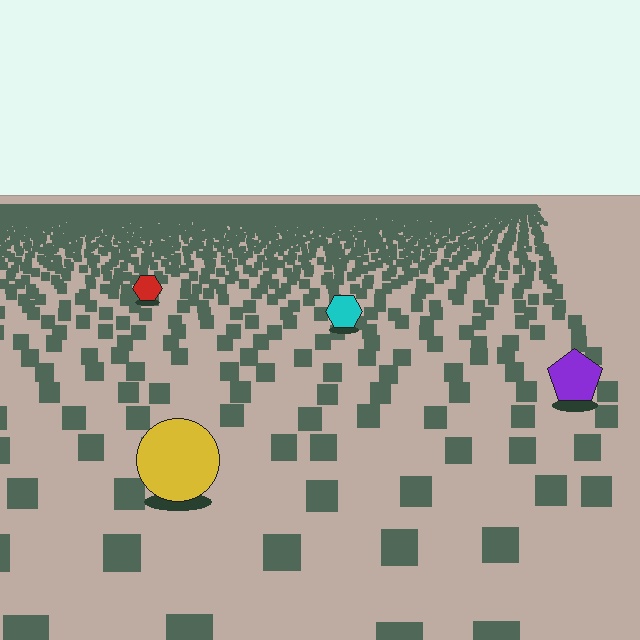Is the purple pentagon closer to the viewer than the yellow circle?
No. The yellow circle is closer — you can tell from the texture gradient: the ground texture is coarser near it.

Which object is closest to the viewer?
The yellow circle is closest. The texture marks near it are larger and more spread out.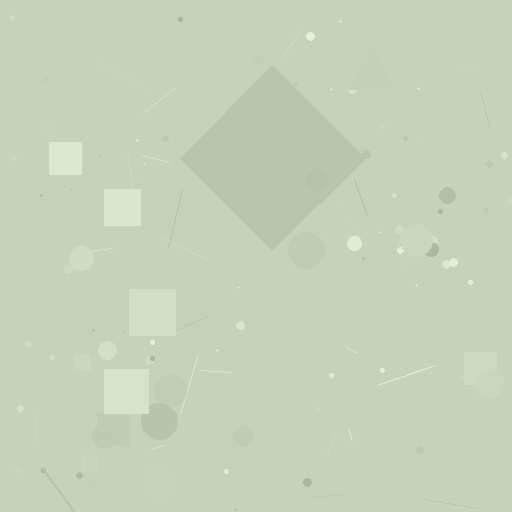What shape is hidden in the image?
A diamond is hidden in the image.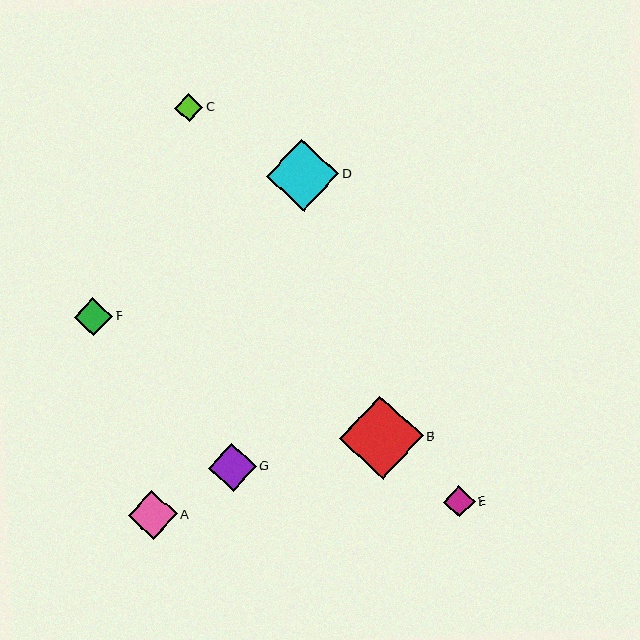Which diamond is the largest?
Diamond B is the largest with a size of approximately 84 pixels.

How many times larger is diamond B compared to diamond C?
Diamond B is approximately 3.0 times the size of diamond C.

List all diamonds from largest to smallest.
From largest to smallest: B, D, A, G, F, E, C.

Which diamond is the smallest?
Diamond C is the smallest with a size of approximately 28 pixels.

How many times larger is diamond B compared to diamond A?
Diamond B is approximately 1.7 times the size of diamond A.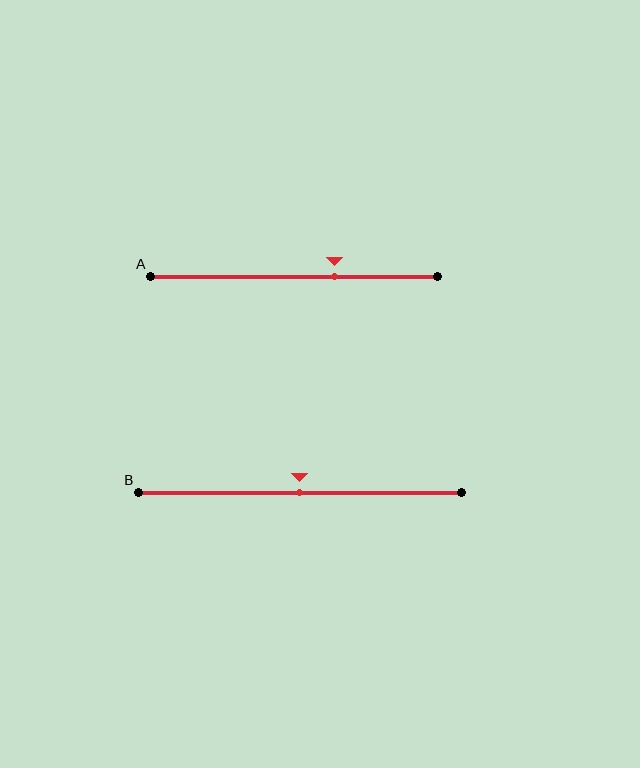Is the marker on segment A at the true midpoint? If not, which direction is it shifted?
No, the marker on segment A is shifted to the right by about 14% of the segment length.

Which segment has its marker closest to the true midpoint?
Segment B has its marker closest to the true midpoint.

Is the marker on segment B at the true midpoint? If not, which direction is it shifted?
Yes, the marker on segment B is at the true midpoint.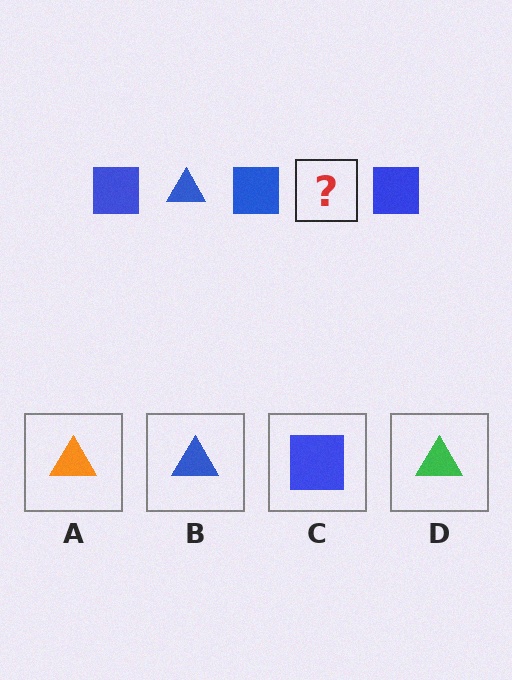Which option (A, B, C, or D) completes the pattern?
B.